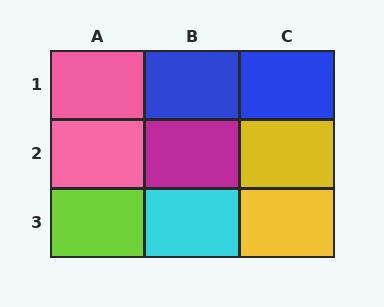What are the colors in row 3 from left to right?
Lime, cyan, yellow.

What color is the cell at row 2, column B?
Magenta.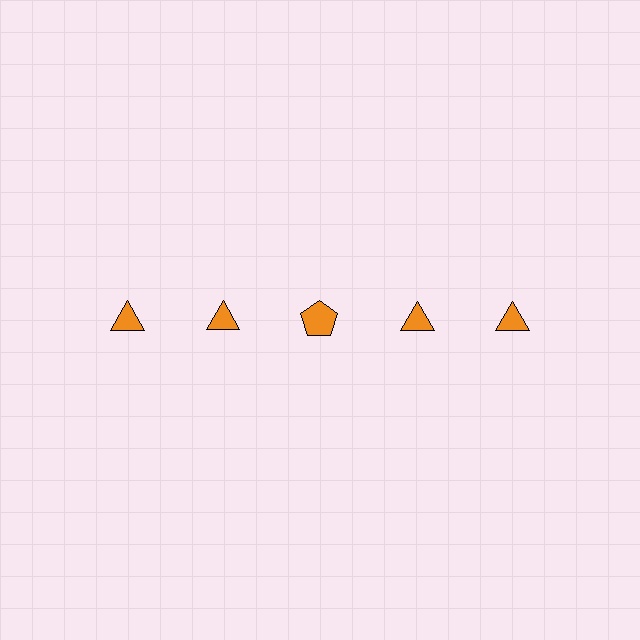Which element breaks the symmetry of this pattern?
The orange pentagon in the top row, center column breaks the symmetry. All other shapes are orange triangles.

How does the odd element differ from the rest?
It has a different shape: pentagon instead of triangle.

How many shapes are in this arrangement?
There are 5 shapes arranged in a grid pattern.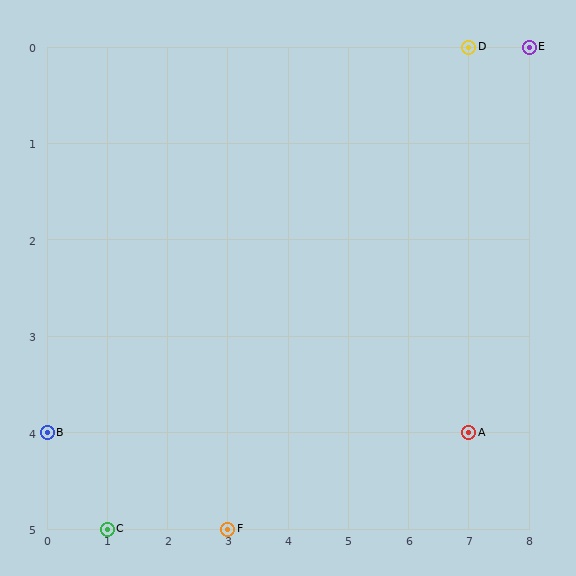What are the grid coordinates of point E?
Point E is at grid coordinates (8, 0).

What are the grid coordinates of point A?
Point A is at grid coordinates (7, 4).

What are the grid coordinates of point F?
Point F is at grid coordinates (3, 5).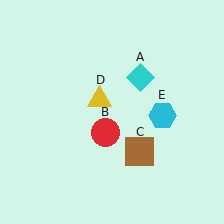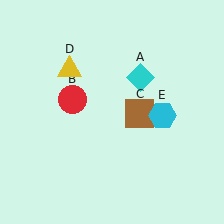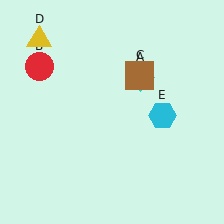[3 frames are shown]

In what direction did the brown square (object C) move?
The brown square (object C) moved up.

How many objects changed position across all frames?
3 objects changed position: red circle (object B), brown square (object C), yellow triangle (object D).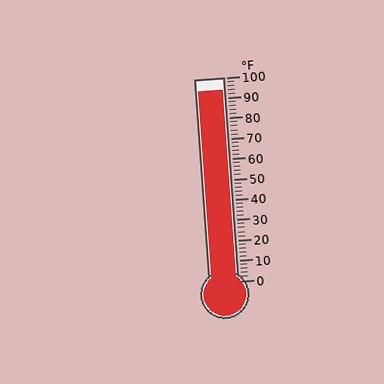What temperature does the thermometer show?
The thermometer shows approximately 94°F.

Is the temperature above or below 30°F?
The temperature is above 30°F.